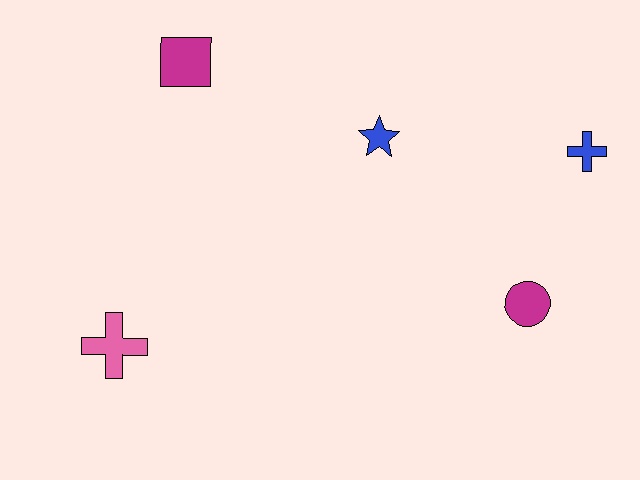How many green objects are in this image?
There are no green objects.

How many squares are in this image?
There is 1 square.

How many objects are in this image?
There are 5 objects.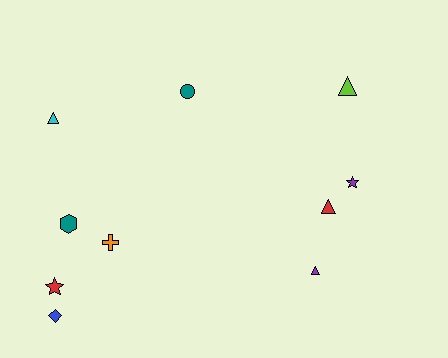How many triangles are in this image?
There are 4 triangles.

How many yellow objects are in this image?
There are no yellow objects.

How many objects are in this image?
There are 10 objects.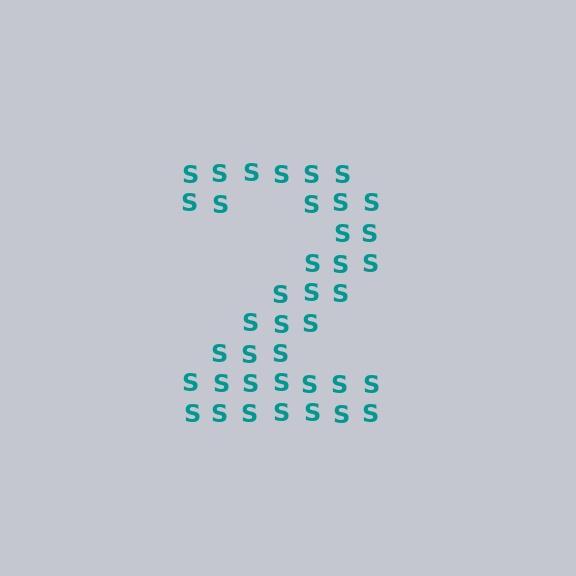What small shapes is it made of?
It is made of small letter S's.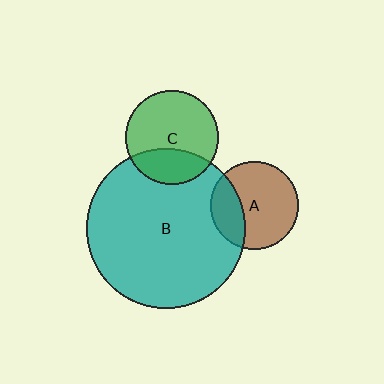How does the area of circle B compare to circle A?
Approximately 3.3 times.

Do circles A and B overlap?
Yes.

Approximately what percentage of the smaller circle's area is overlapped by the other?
Approximately 30%.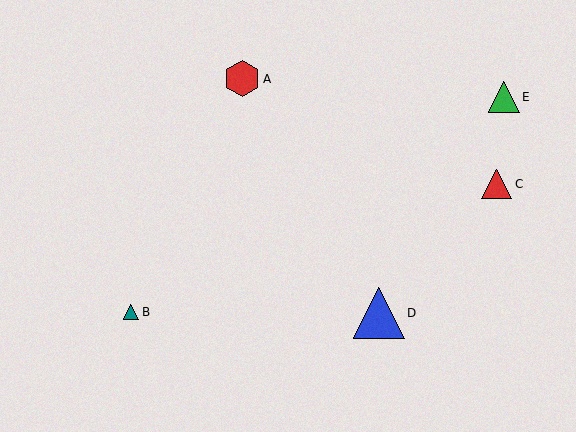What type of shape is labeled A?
Shape A is a red hexagon.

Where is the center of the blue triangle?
The center of the blue triangle is at (379, 313).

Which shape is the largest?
The blue triangle (labeled D) is the largest.